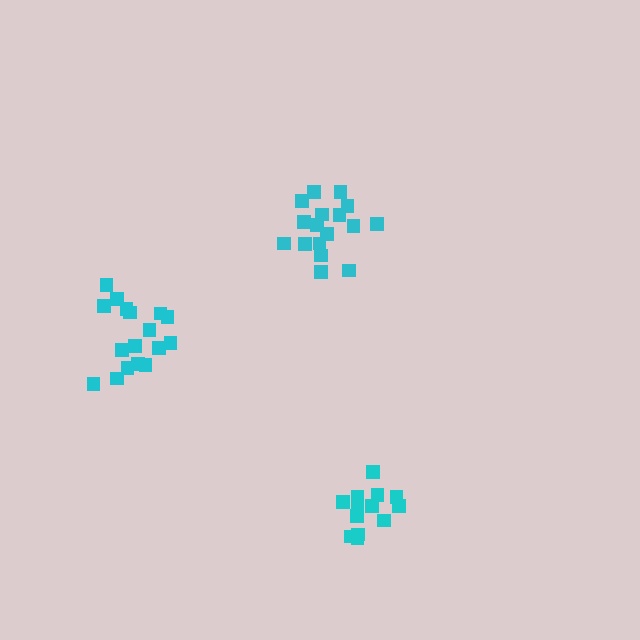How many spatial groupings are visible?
There are 3 spatial groupings.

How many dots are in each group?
Group 1: 17 dots, Group 2: 17 dots, Group 3: 13 dots (47 total).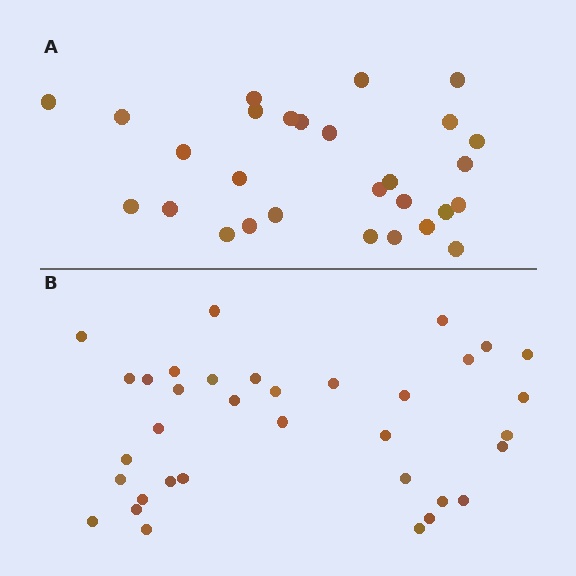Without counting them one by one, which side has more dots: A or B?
Region B (the bottom region) has more dots.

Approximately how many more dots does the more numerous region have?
Region B has roughly 8 or so more dots than region A.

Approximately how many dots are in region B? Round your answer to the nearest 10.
About 40 dots. (The exact count is 35, which rounds to 40.)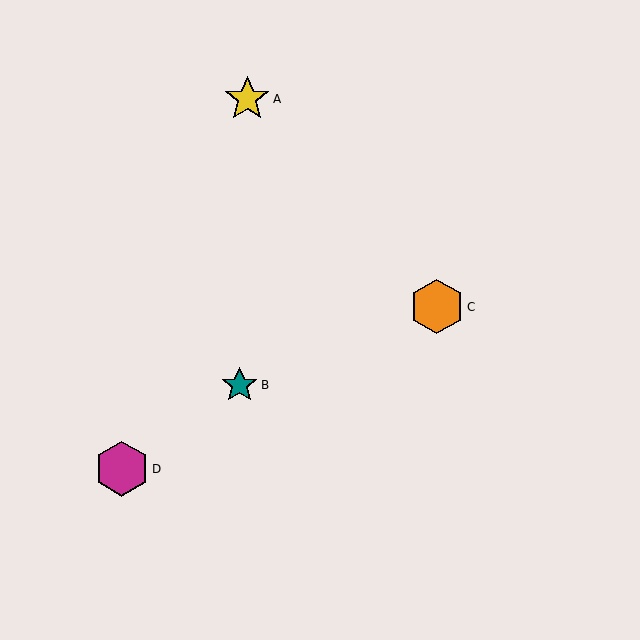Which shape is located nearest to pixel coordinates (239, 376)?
The teal star (labeled B) at (240, 385) is nearest to that location.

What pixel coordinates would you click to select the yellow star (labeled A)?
Click at (247, 99) to select the yellow star A.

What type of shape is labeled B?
Shape B is a teal star.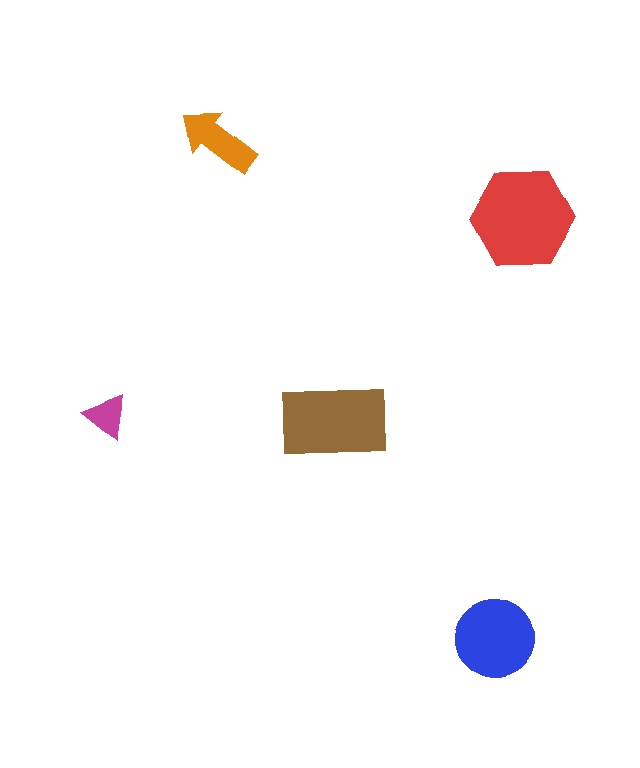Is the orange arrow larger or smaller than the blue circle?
Smaller.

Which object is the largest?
The red hexagon.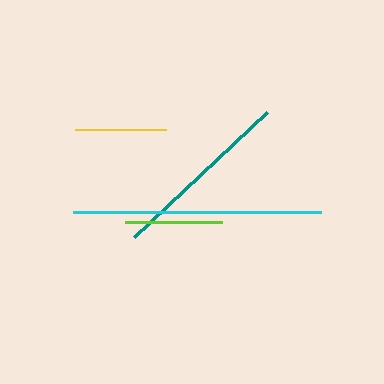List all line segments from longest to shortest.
From longest to shortest: cyan, teal, lime, yellow.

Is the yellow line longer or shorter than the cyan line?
The cyan line is longer than the yellow line.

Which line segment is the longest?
The cyan line is the longest at approximately 248 pixels.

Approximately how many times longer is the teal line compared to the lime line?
The teal line is approximately 1.9 times the length of the lime line.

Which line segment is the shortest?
The yellow line is the shortest at approximately 90 pixels.